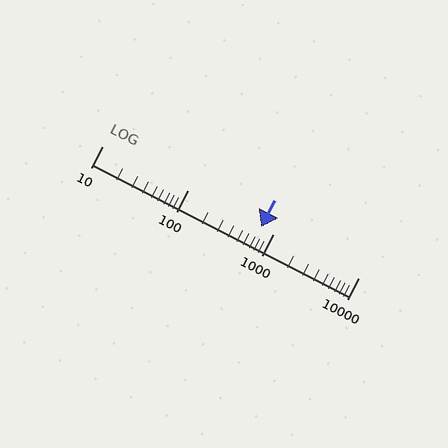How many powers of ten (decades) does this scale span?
The scale spans 3 decades, from 10 to 10000.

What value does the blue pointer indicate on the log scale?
The pointer indicates approximately 720.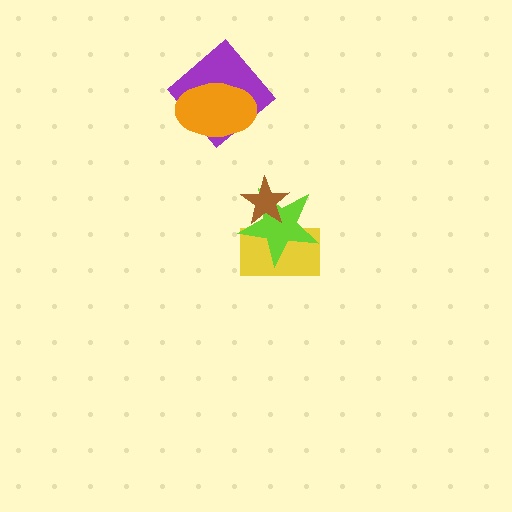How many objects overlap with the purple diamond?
1 object overlaps with the purple diamond.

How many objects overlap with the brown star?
2 objects overlap with the brown star.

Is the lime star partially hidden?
Yes, it is partially covered by another shape.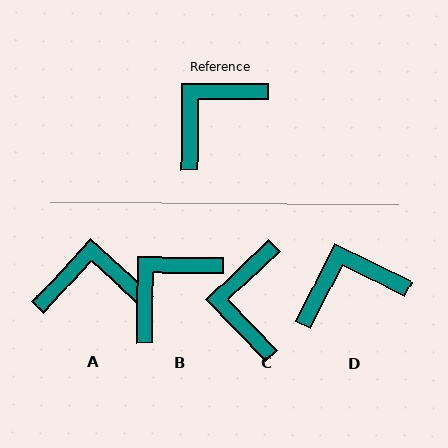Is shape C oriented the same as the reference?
No, it is off by about 44 degrees.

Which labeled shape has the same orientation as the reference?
B.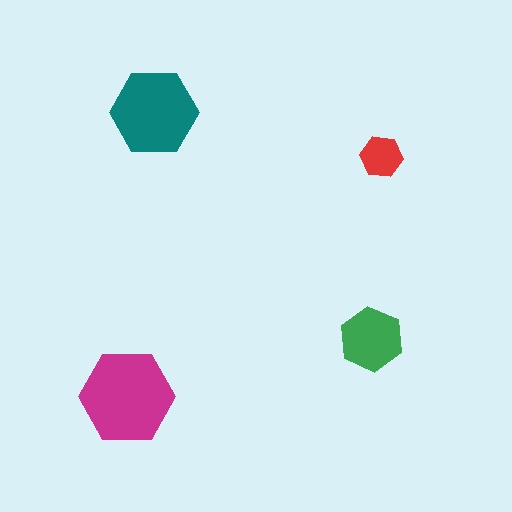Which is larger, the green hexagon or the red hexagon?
The green one.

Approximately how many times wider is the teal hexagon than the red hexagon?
About 2 times wider.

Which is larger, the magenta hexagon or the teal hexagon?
The magenta one.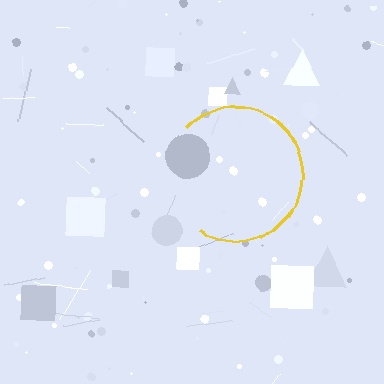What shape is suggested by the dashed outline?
The dashed outline suggests a circle.